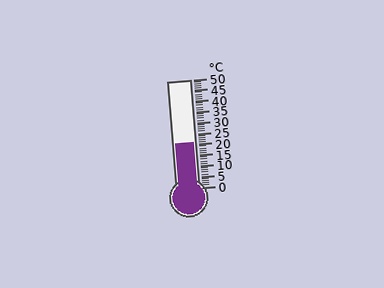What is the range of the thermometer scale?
The thermometer scale ranges from 0°C to 50°C.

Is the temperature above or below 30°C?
The temperature is below 30°C.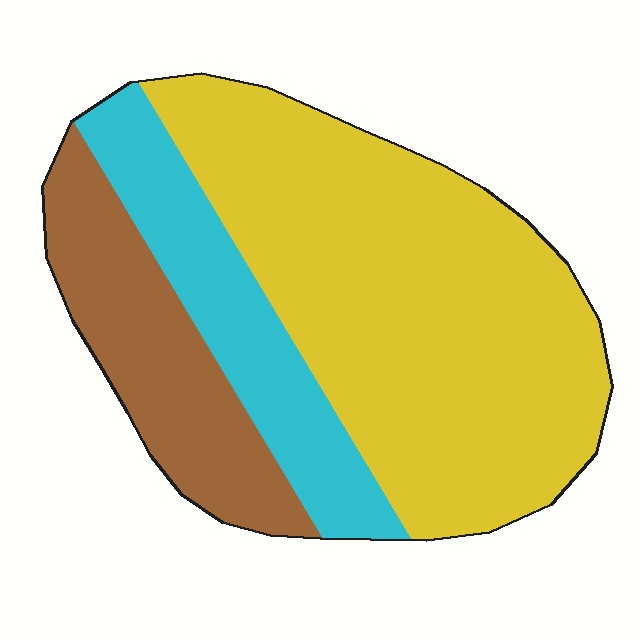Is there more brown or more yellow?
Yellow.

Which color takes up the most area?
Yellow, at roughly 60%.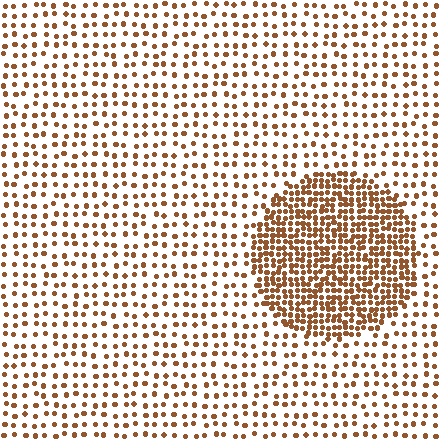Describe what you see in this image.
The image contains small brown elements arranged at two different densities. A circle-shaped region is visible where the elements are more densely packed than the surrounding area.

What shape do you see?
I see a circle.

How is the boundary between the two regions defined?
The boundary is defined by a change in element density (approximately 2.7x ratio). All elements are the same color, size, and shape.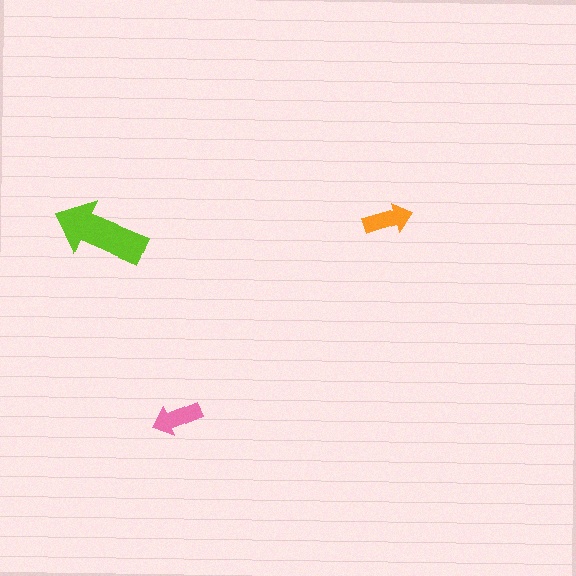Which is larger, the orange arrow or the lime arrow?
The lime one.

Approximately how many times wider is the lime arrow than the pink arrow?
About 2 times wider.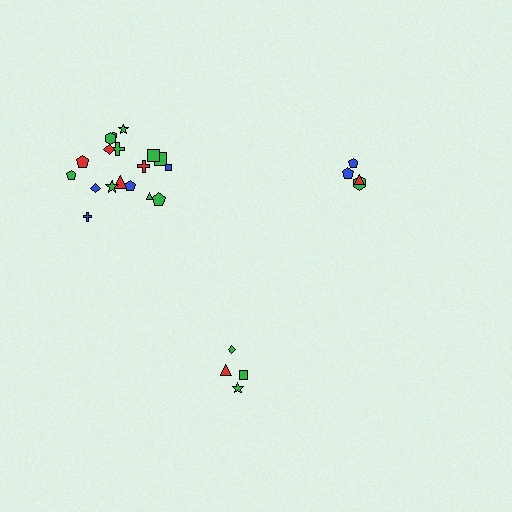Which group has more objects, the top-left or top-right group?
The top-left group.